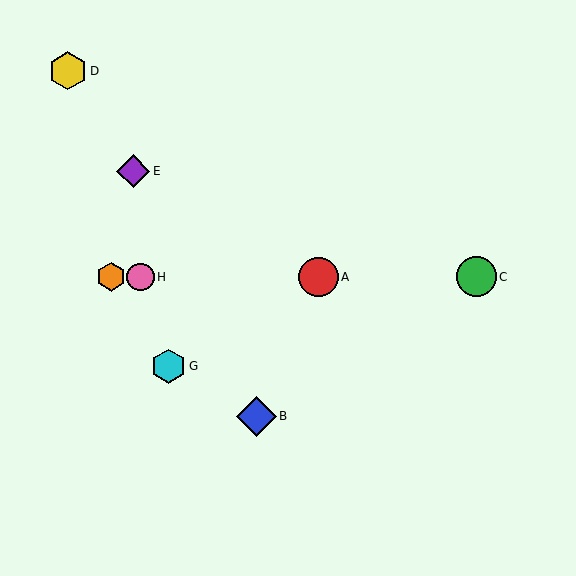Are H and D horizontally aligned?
No, H is at y≈277 and D is at y≈71.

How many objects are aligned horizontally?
4 objects (A, C, F, H) are aligned horizontally.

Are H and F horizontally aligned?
Yes, both are at y≈277.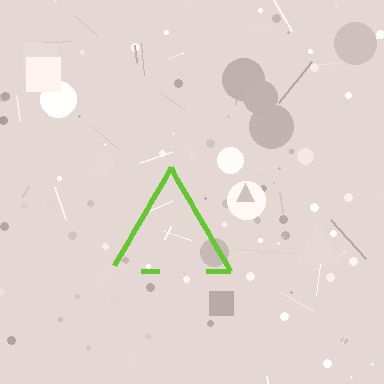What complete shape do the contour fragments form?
The contour fragments form a triangle.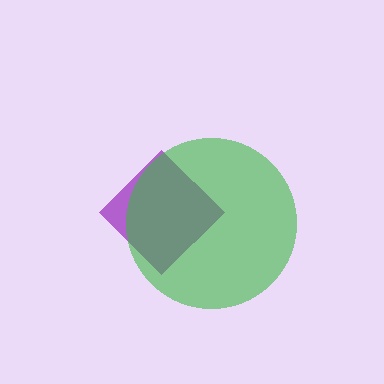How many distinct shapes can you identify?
There are 2 distinct shapes: a purple diamond, a green circle.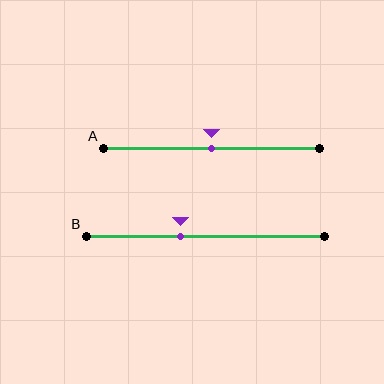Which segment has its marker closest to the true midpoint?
Segment A has its marker closest to the true midpoint.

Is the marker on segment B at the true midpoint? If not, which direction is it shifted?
No, the marker on segment B is shifted to the left by about 10% of the segment length.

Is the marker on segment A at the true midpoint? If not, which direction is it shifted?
Yes, the marker on segment A is at the true midpoint.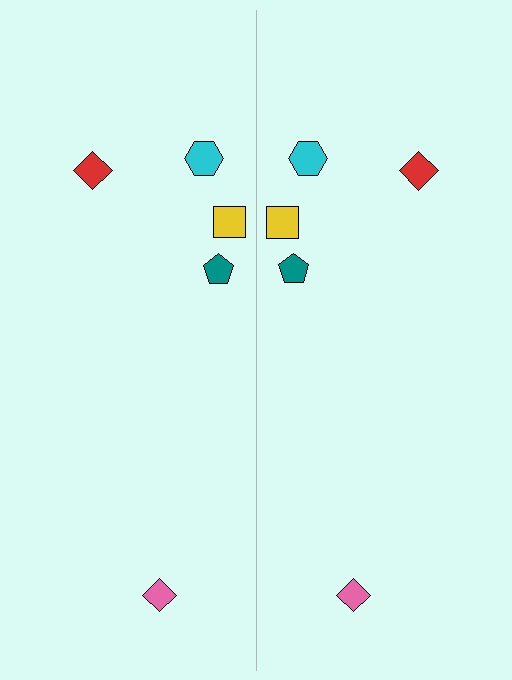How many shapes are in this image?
There are 10 shapes in this image.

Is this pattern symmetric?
Yes, this pattern has bilateral (reflection) symmetry.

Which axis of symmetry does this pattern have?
The pattern has a vertical axis of symmetry running through the center of the image.